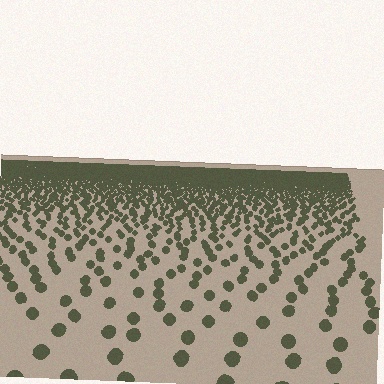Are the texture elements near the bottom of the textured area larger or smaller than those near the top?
Larger. Near the bottom, elements are closer to the viewer and appear at a bigger on-screen size.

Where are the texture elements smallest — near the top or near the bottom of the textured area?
Near the top.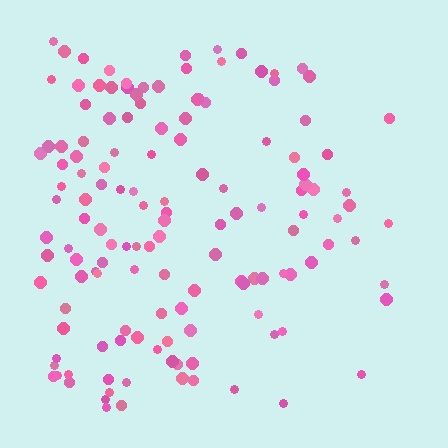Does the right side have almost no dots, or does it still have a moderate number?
Still a moderate number, just noticeably fewer than the left.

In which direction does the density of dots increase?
From right to left, with the left side densest.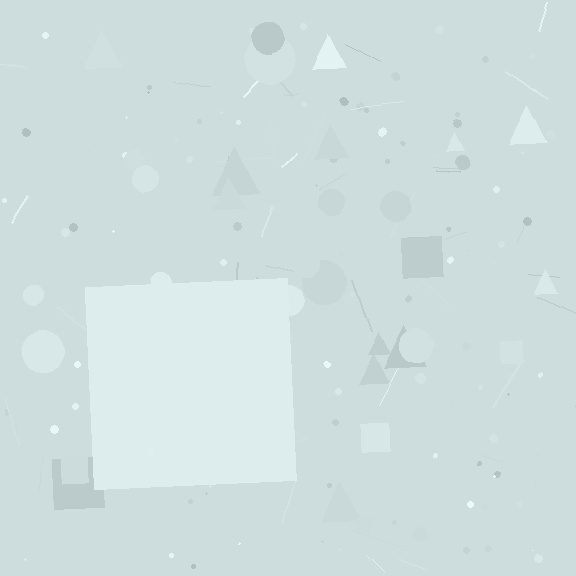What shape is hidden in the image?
A square is hidden in the image.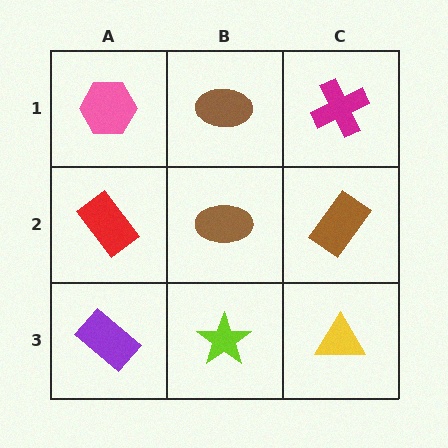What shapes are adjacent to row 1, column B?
A brown ellipse (row 2, column B), a pink hexagon (row 1, column A), a magenta cross (row 1, column C).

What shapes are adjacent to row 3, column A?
A red rectangle (row 2, column A), a lime star (row 3, column B).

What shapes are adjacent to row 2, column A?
A pink hexagon (row 1, column A), a purple rectangle (row 3, column A), a brown ellipse (row 2, column B).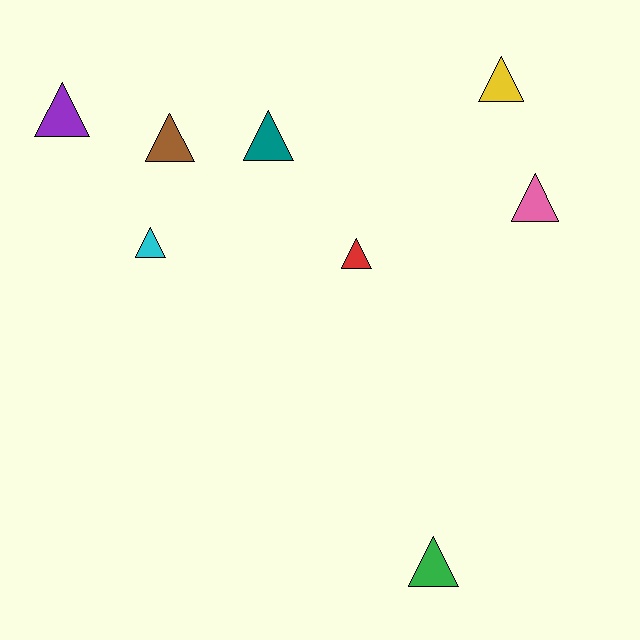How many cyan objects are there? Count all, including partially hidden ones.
There is 1 cyan object.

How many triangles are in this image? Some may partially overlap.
There are 8 triangles.